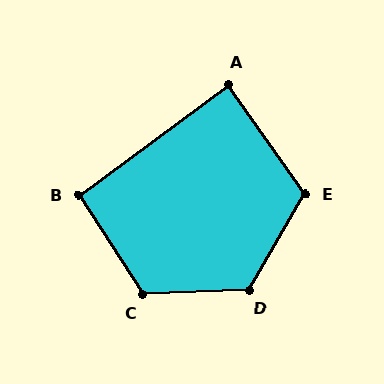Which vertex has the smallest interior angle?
A, at approximately 89 degrees.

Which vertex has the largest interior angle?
D, at approximately 122 degrees.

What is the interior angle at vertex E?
Approximately 114 degrees (obtuse).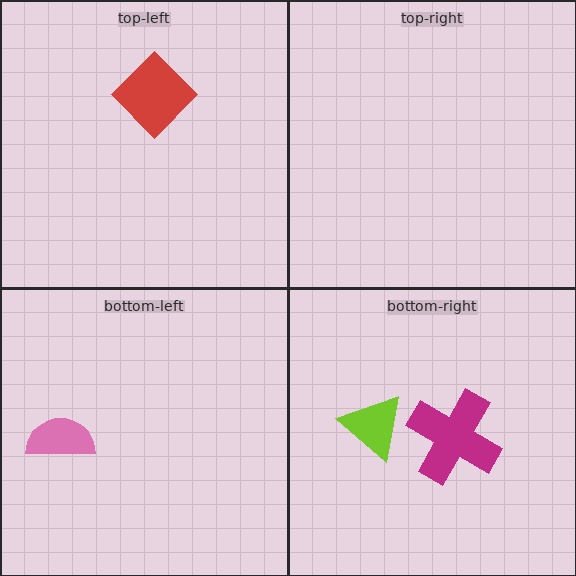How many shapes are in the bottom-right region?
2.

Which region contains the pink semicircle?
The bottom-left region.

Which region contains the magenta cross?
The bottom-right region.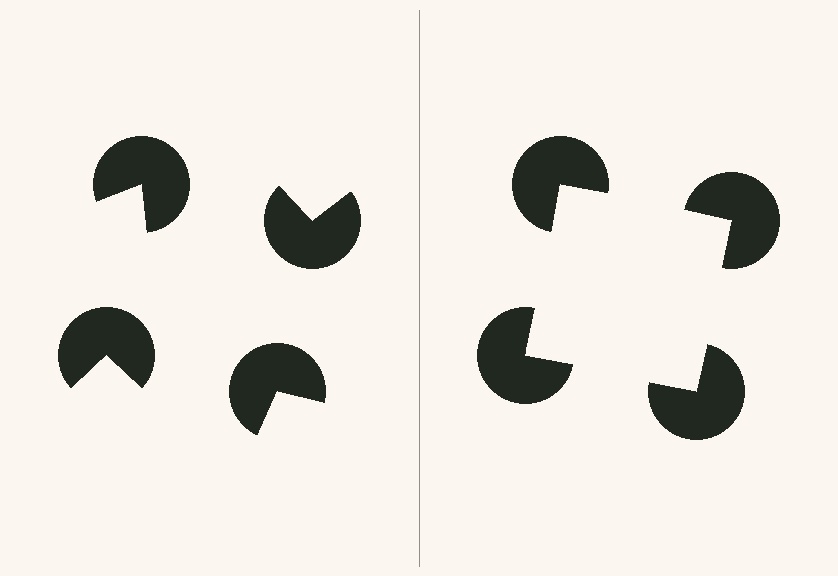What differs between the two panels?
The pac-man discs are positioned identically on both sides; only the wedge orientations differ. On the right they align to a square; on the left they are misaligned.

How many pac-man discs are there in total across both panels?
8 — 4 on each side.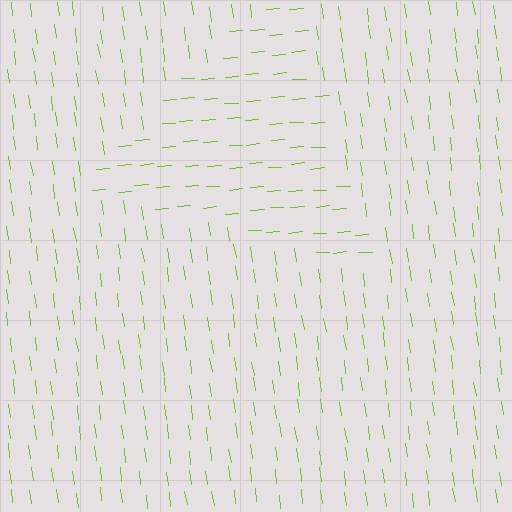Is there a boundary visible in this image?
Yes, there is a texture boundary formed by a change in line orientation.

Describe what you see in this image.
The image is filled with small lime line segments. A triangle region in the image has lines oriented differently from the surrounding lines, creating a visible texture boundary.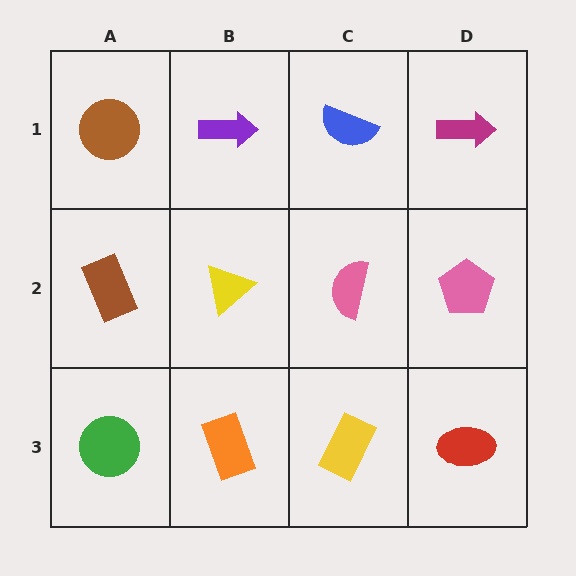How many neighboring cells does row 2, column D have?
3.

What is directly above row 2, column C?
A blue semicircle.